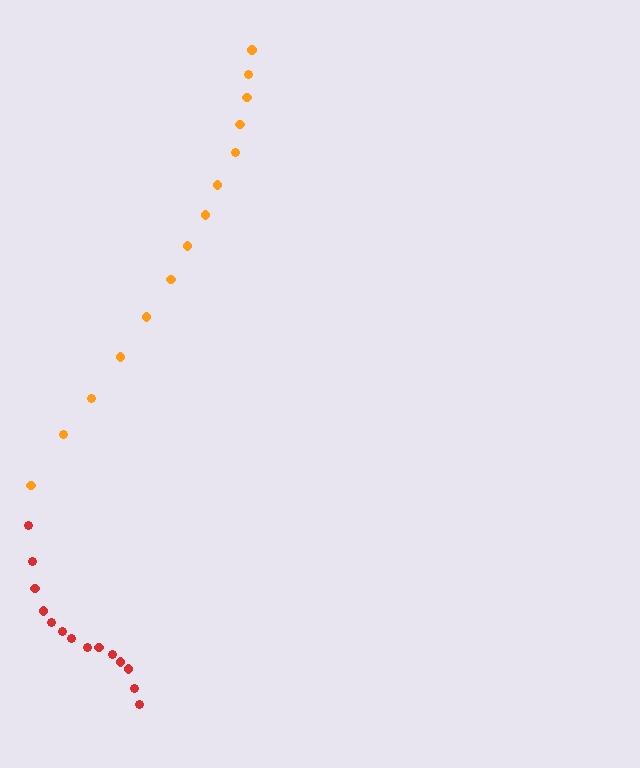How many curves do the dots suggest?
There are 2 distinct paths.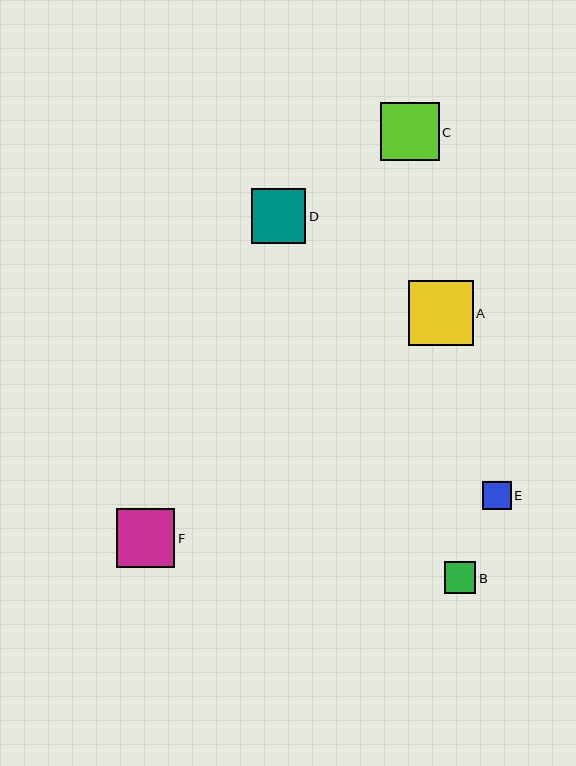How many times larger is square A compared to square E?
Square A is approximately 2.3 times the size of square E.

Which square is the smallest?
Square E is the smallest with a size of approximately 29 pixels.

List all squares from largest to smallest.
From largest to smallest: A, C, F, D, B, E.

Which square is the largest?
Square A is the largest with a size of approximately 65 pixels.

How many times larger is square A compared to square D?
Square A is approximately 1.2 times the size of square D.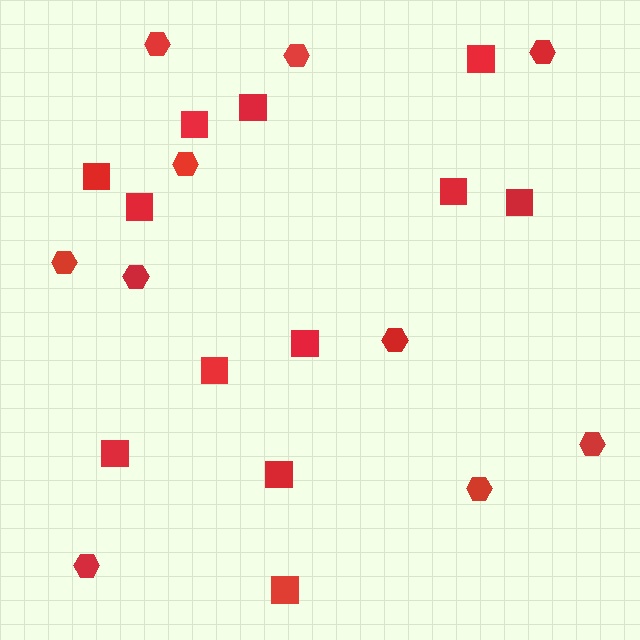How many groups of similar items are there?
There are 2 groups: one group of hexagons (10) and one group of squares (12).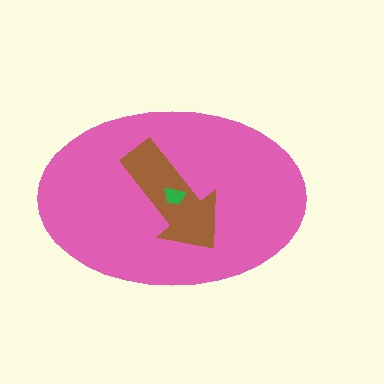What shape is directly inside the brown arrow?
The green trapezoid.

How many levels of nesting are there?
3.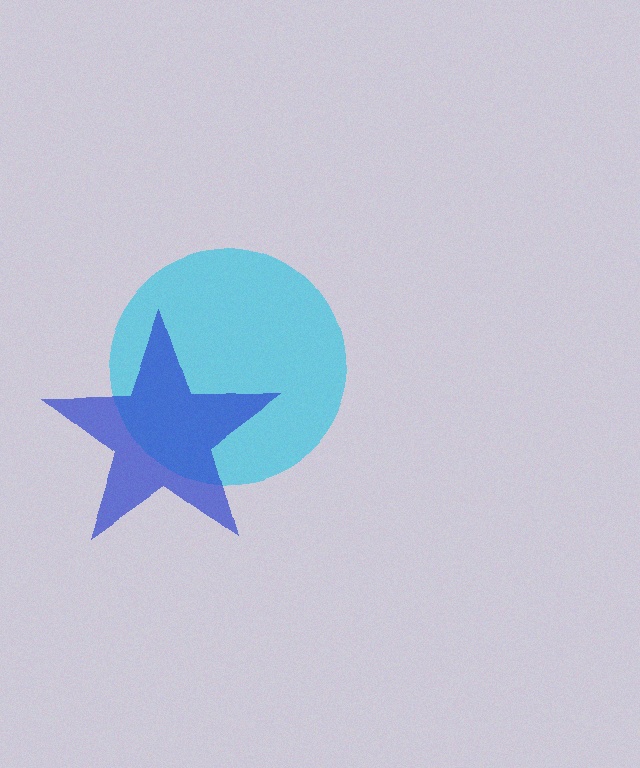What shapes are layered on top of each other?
The layered shapes are: a cyan circle, a blue star.